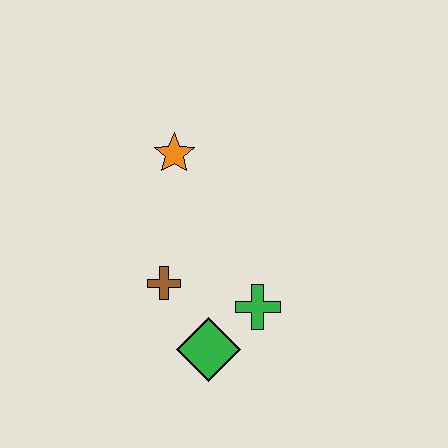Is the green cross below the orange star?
Yes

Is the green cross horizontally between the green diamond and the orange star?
No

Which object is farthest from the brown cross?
The orange star is farthest from the brown cross.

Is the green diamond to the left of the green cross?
Yes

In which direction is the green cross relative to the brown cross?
The green cross is to the right of the brown cross.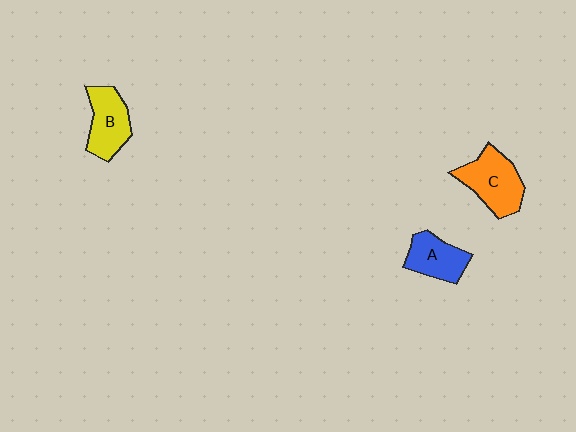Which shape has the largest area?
Shape C (orange).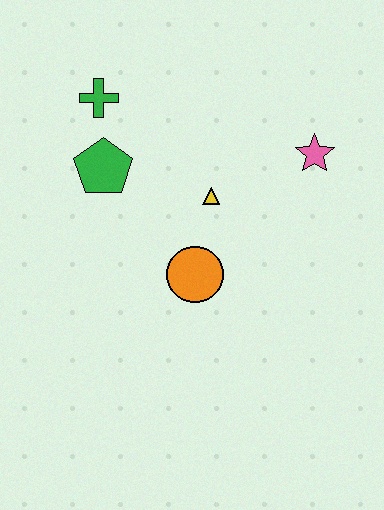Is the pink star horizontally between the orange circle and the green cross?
No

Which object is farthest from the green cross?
The pink star is farthest from the green cross.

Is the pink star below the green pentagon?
No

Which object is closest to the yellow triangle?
The orange circle is closest to the yellow triangle.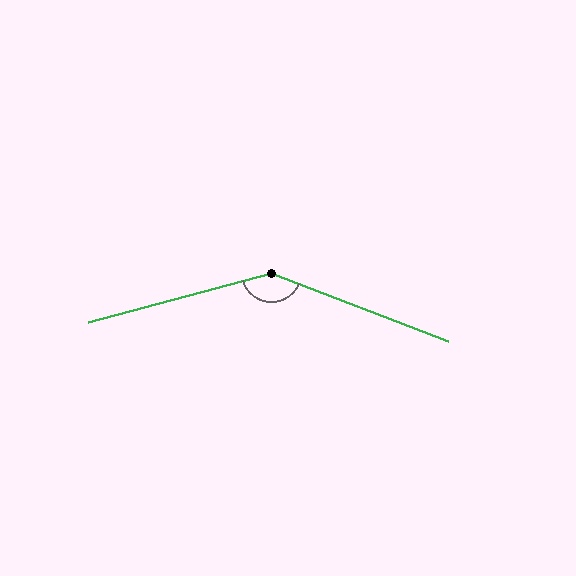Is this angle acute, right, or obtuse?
It is obtuse.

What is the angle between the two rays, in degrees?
Approximately 144 degrees.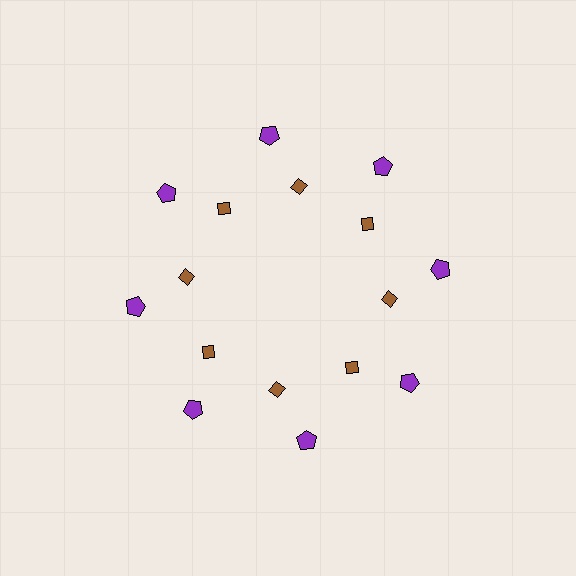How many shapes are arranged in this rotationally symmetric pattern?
There are 16 shapes, arranged in 8 groups of 2.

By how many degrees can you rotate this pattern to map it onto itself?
The pattern maps onto itself every 45 degrees of rotation.